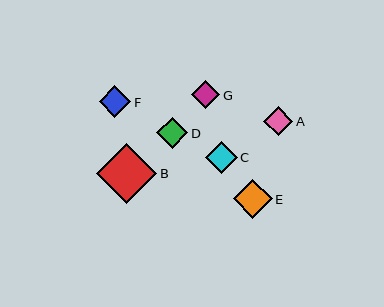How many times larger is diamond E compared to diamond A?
Diamond E is approximately 1.3 times the size of diamond A.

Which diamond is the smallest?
Diamond G is the smallest with a size of approximately 28 pixels.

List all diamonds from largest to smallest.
From largest to smallest: B, E, F, C, D, A, G.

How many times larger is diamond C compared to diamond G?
Diamond C is approximately 1.1 times the size of diamond G.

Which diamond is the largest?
Diamond B is the largest with a size of approximately 60 pixels.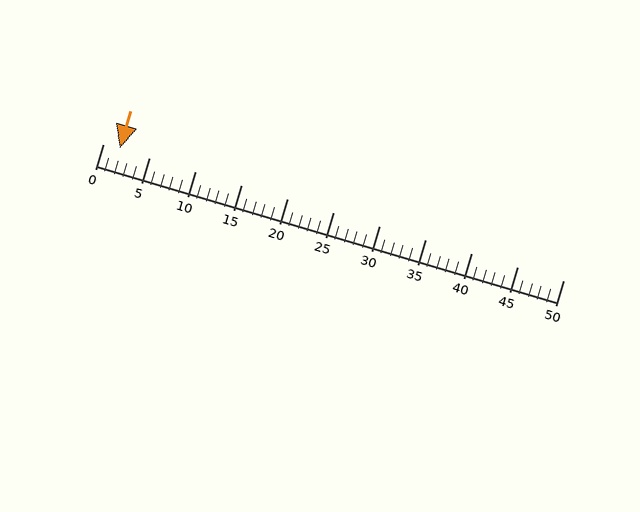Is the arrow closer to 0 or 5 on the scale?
The arrow is closer to 0.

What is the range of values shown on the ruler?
The ruler shows values from 0 to 50.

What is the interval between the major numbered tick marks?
The major tick marks are spaced 5 units apart.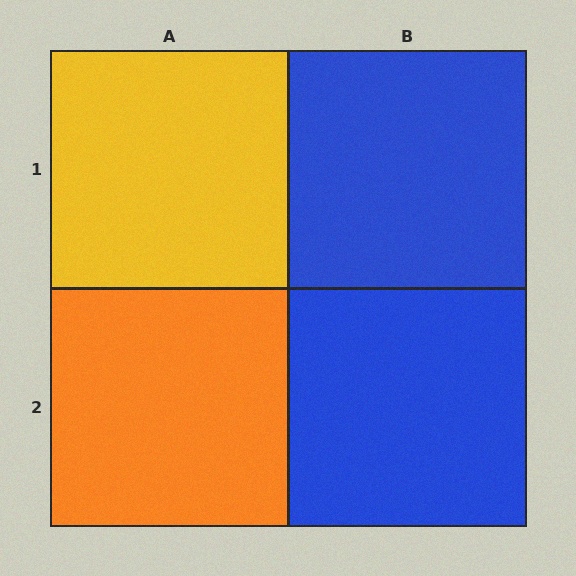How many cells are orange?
1 cell is orange.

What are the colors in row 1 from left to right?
Yellow, blue.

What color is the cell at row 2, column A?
Orange.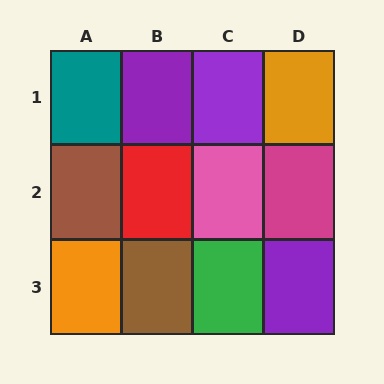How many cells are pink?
1 cell is pink.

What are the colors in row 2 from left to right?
Brown, red, pink, magenta.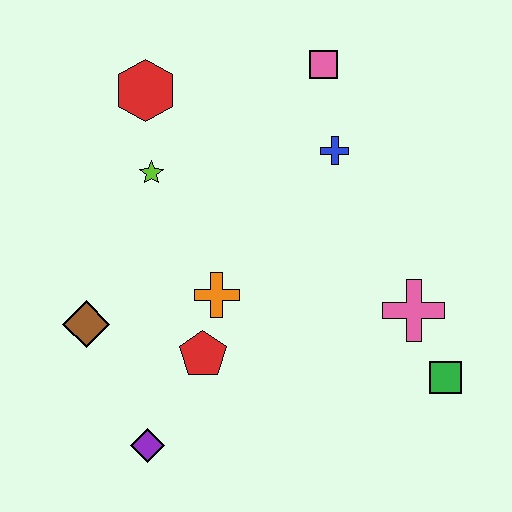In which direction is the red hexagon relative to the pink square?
The red hexagon is to the left of the pink square.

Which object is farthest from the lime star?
The green square is farthest from the lime star.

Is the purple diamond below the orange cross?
Yes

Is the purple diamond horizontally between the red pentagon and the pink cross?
No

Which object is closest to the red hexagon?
The lime star is closest to the red hexagon.